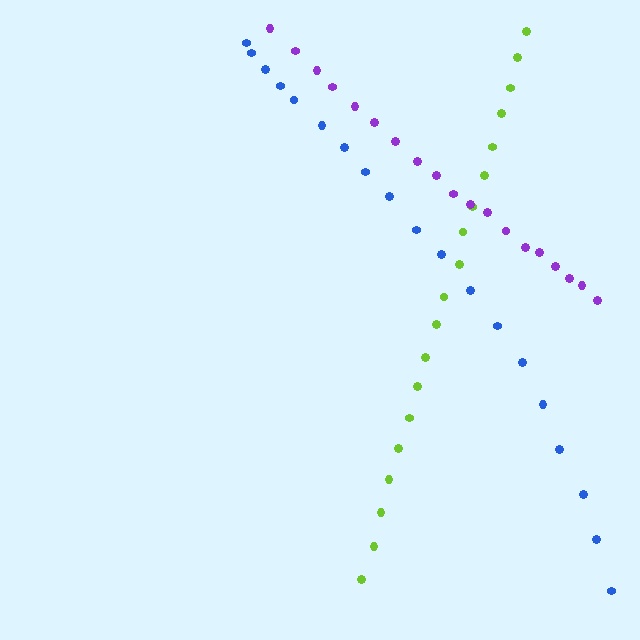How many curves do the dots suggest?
There are 3 distinct paths.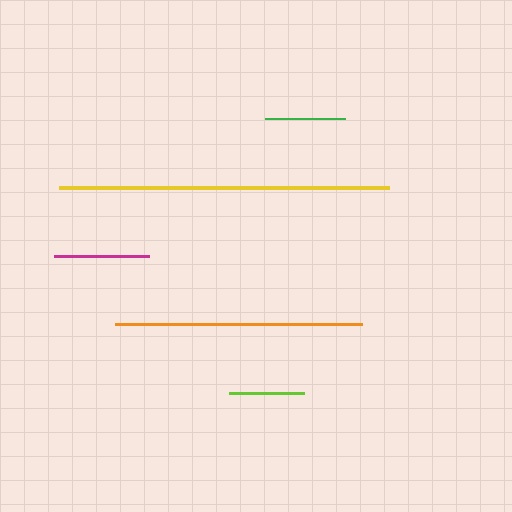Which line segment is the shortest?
The lime line is the shortest at approximately 74 pixels.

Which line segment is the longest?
The yellow line is the longest at approximately 329 pixels.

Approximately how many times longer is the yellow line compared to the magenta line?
The yellow line is approximately 3.5 times the length of the magenta line.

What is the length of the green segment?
The green segment is approximately 79 pixels long.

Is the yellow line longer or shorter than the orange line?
The yellow line is longer than the orange line.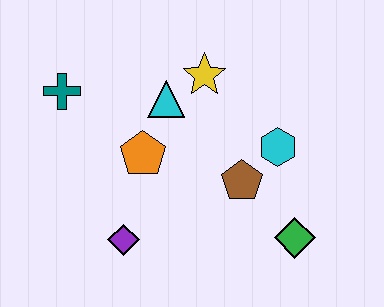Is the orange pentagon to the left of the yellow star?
Yes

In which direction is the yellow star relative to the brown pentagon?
The yellow star is above the brown pentagon.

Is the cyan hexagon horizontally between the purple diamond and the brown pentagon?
No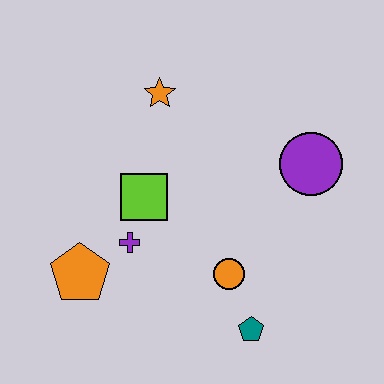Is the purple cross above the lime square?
No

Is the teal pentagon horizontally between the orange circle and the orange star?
No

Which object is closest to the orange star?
The lime square is closest to the orange star.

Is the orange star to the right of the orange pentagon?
Yes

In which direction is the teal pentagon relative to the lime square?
The teal pentagon is below the lime square.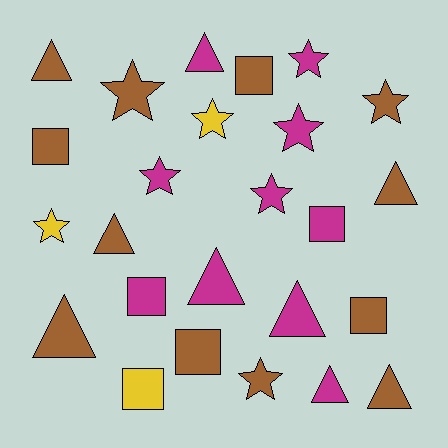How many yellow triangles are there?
There are no yellow triangles.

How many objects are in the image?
There are 25 objects.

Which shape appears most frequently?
Star, with 9 objects.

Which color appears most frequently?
Brown, with 12 objects.